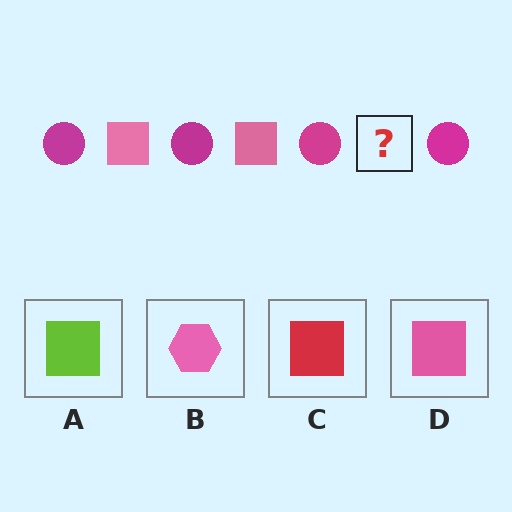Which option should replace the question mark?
Option D.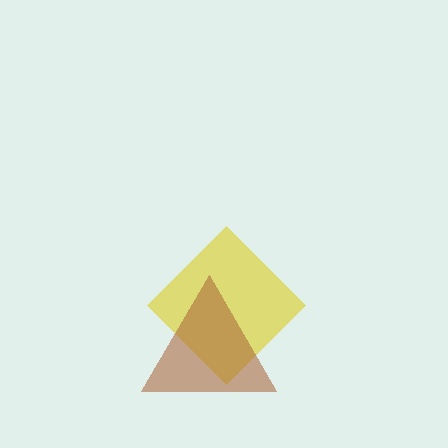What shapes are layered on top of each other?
The layered shapes are: a yellow diamond, a brown triangle.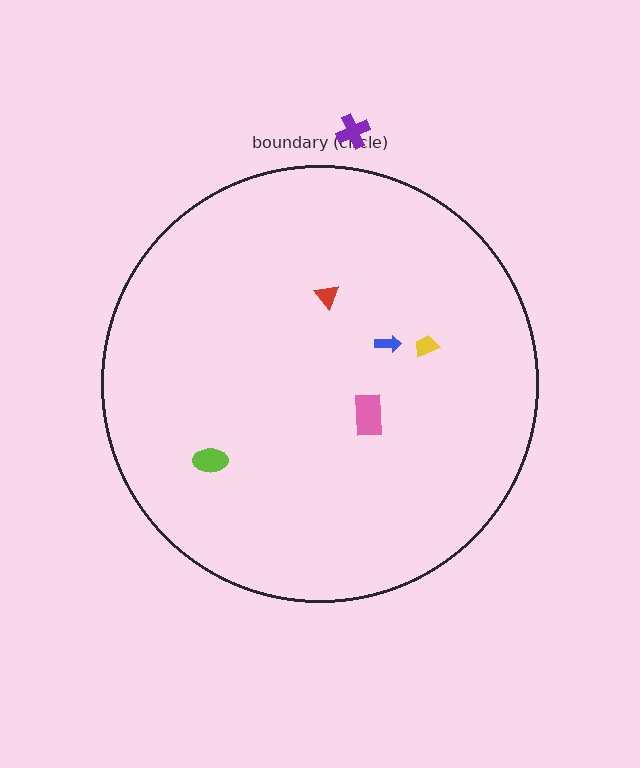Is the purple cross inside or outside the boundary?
Outside.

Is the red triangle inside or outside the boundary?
Inside.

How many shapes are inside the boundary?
5 inside, 1 outside.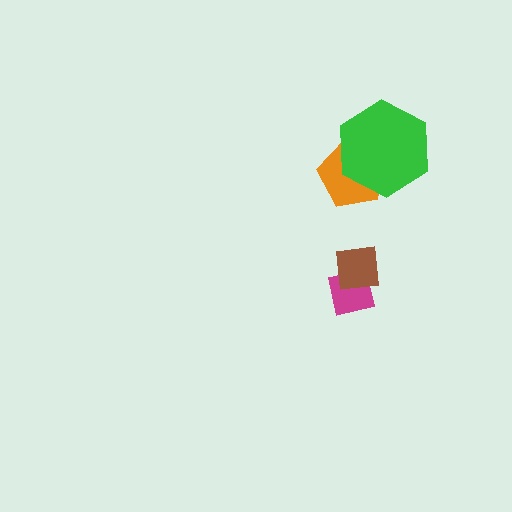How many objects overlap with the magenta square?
1 object overlaps with the magenta square.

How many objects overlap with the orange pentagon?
1 object overlaps with the orange pentagon.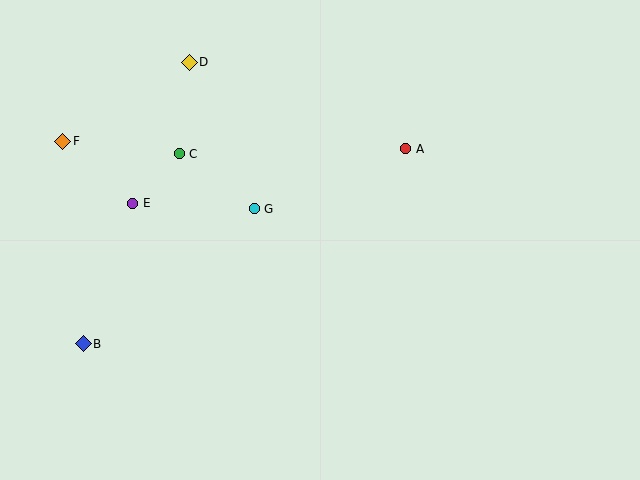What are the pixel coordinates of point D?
Point D is at (189, 62).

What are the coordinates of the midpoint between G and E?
The midpoint between G and E is at (194, 206).